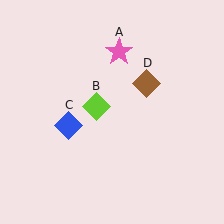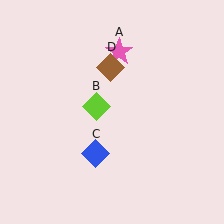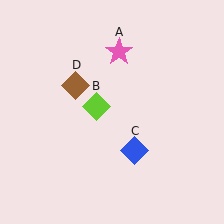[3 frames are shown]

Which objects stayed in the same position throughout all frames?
Pink star (object A) and lime diamond (object B) remained stationary.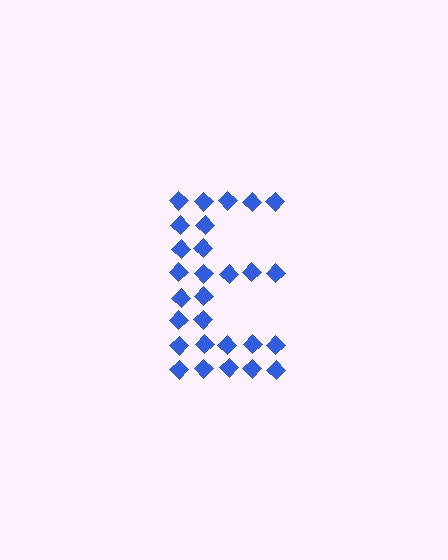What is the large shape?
The large shape is the letter E.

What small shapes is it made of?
It is made of small diamonds.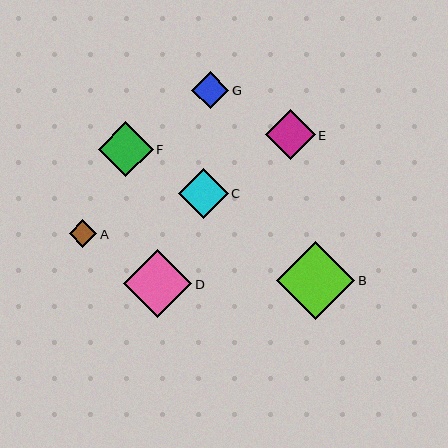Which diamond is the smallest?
Diamond A is the smallest with a size of approximately 27 pixels.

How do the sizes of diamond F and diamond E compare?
Diamond F and diamond E are approximately the same size.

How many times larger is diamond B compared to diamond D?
Diamond B is approximately 1.1 times the size of diamond D.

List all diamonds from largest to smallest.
From largest to smallest: B, D, F, C, E, G, A.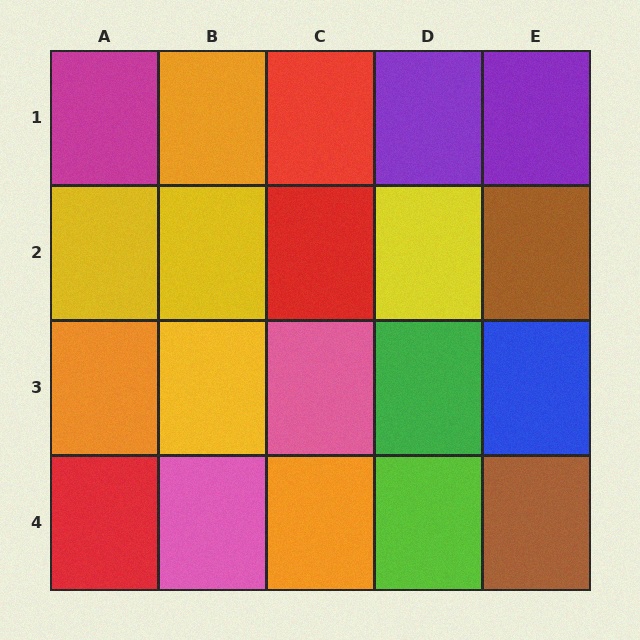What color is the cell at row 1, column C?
Red.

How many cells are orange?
3 cells are orange.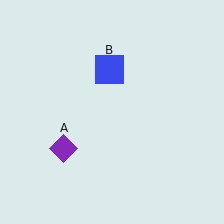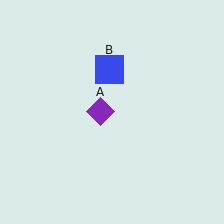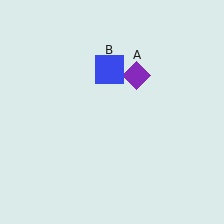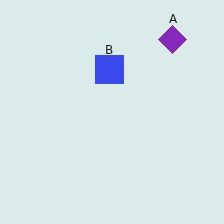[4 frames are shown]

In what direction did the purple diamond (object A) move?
The purple diamond (object A) moved up and to the right.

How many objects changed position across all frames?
1 object changed position: purple diamond (object A).